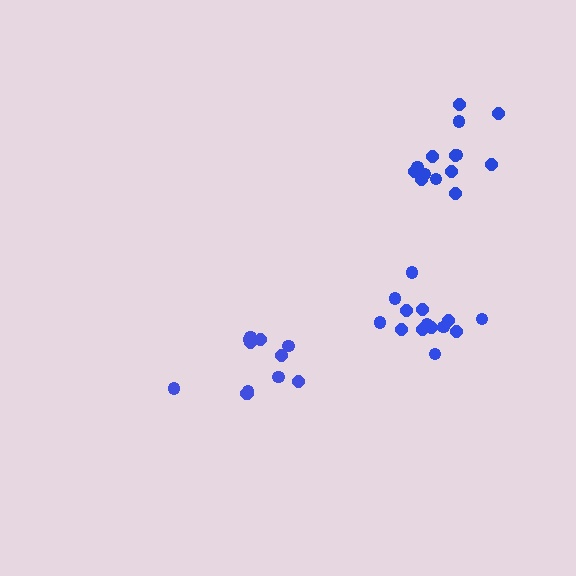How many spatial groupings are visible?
There are 3 spatial groupings.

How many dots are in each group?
Group 1: 14 dots, Group 2: 12 dots, Group 3: 16 dots (42 total).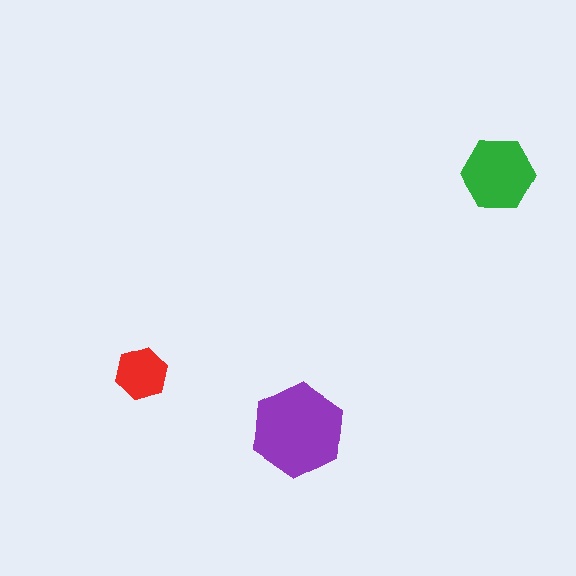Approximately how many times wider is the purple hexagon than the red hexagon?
About 2 times wider.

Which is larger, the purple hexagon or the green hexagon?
The purple one.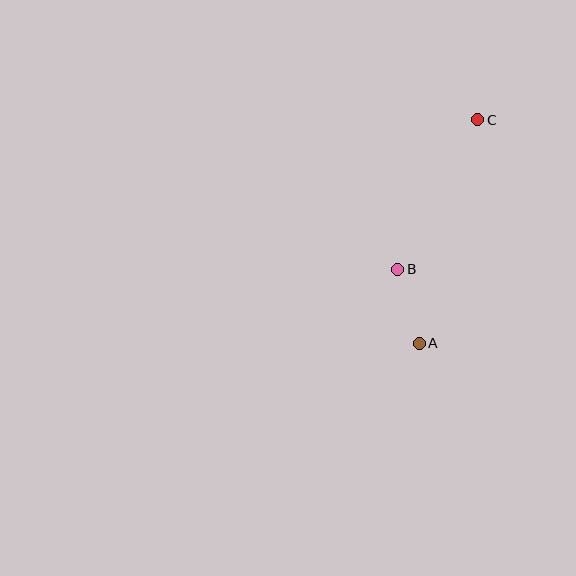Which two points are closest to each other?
Points A and B are closest to each other.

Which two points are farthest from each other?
Points A and C are farthest from each other.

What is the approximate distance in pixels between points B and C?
The distance between B and C is approximately 170 pixels.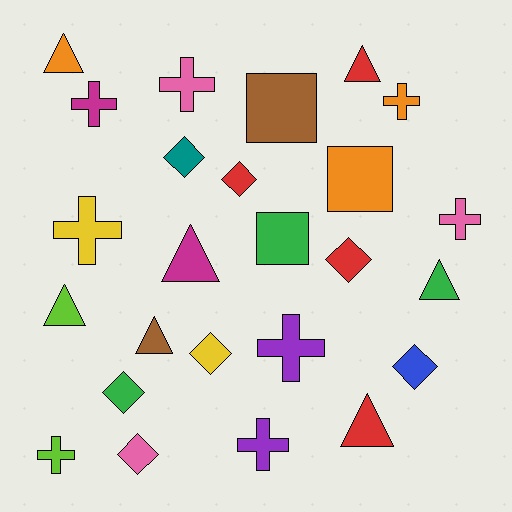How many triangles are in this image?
There are 7 triangles.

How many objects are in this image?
There are 25 objects.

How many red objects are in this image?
There are 4 red objects.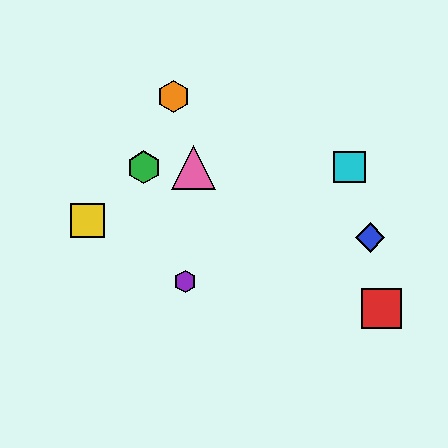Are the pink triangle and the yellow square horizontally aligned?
No, the pink triangle is at y≈167 and the yellow square is at y≈221.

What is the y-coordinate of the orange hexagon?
The orange hexagon is at y≈96.